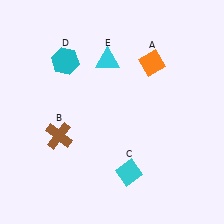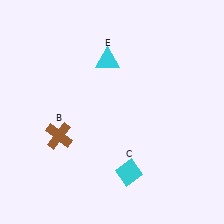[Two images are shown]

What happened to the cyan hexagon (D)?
The cyan hexagon (D) was removed in Image 2. It was in the top-left area of Image 1.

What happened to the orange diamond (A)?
The orange diamond (A) was removed in Image 2. It was in the top-right area of Image 1.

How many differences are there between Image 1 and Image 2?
There are 2 differences between the two images.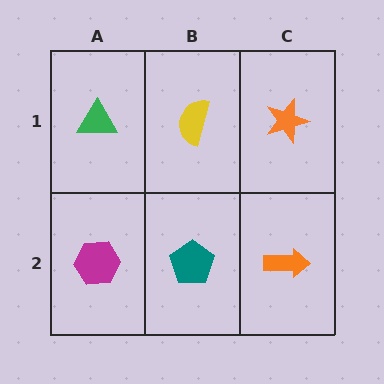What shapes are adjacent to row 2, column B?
A yellow semicircle (row 1, column B), a magenta hexagon (row 2, column A), an orange arrow (row 2, column C).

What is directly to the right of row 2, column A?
A teal pentagon.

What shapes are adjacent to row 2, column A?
A green triangle (row 1, column A), a teal pentagon (row 2, column B).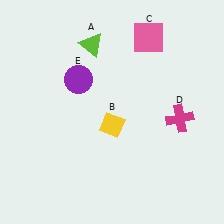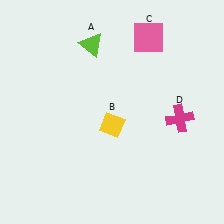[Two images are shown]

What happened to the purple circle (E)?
The purple circle (E) was removed in Image 2. It was in the top-left area of Image 1.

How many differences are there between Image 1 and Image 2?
There is 1 difference between the two images.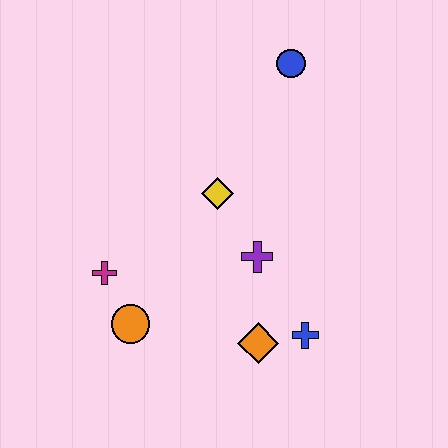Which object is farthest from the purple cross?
The blue circle is farthest from the purple cross.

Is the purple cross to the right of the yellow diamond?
Yes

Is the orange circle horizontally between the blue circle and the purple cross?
No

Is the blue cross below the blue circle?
Yes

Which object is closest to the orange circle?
The magenta cross is closest to the orange circle.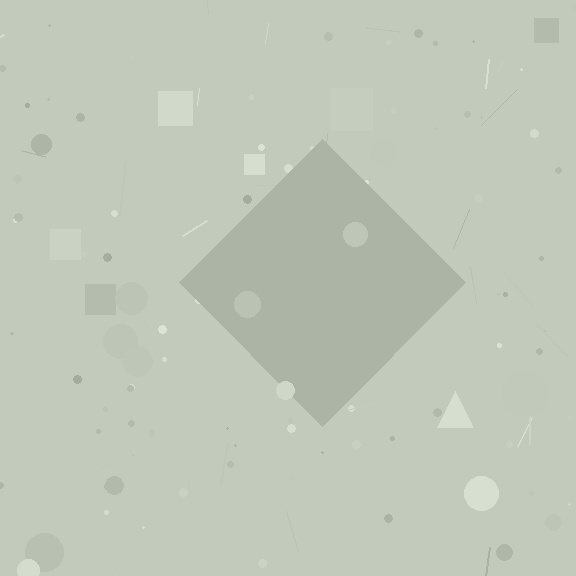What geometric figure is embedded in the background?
A diamond is embedded in the background.